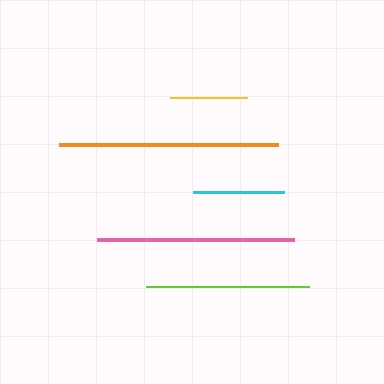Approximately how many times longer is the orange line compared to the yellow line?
The orange line is approximately 2.8 times the length of the yellow line.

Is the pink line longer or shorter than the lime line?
The pink line is longer than the lime line.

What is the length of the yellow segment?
The yellow segment is approximately 77 pixels long.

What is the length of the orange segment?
The orange segment is approximately 219 pixels long.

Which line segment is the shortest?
The yellow line is the shortest at approximately 77 pixels.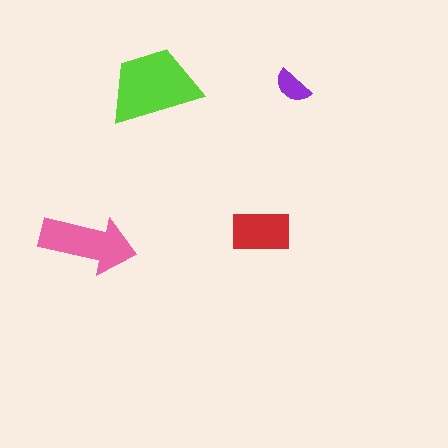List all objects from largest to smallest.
The lime trapezoid, the pink arrow, the red rectangle, the purple semicircle.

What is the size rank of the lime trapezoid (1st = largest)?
1st.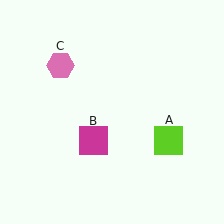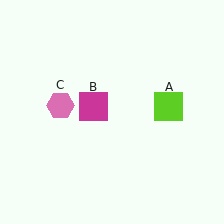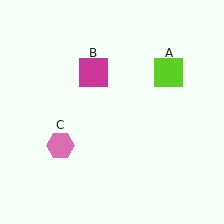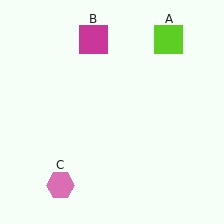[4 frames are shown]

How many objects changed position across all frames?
3 objects changed position: lime square (object A), magenta square (object B), pink hexagon (object C).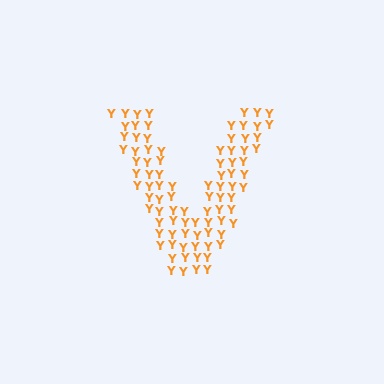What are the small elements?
The small elements are letter Y's.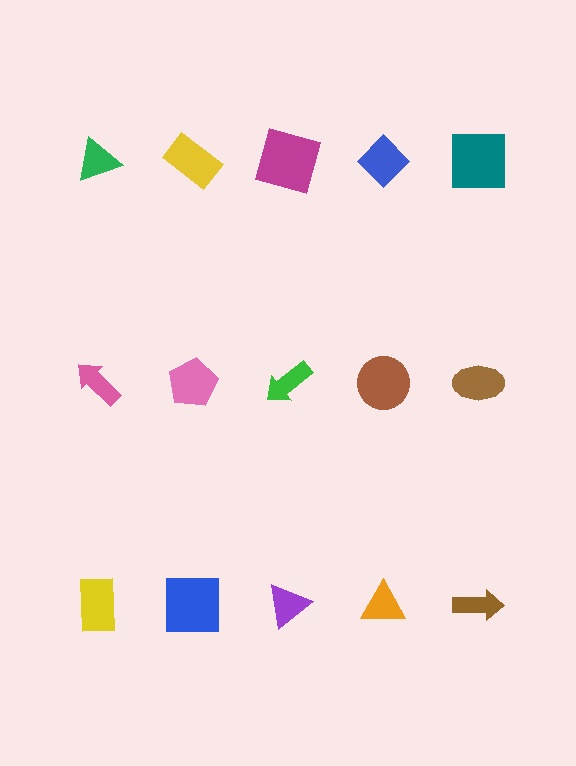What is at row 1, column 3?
A magenta square.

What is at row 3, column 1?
A yellow rectangle.